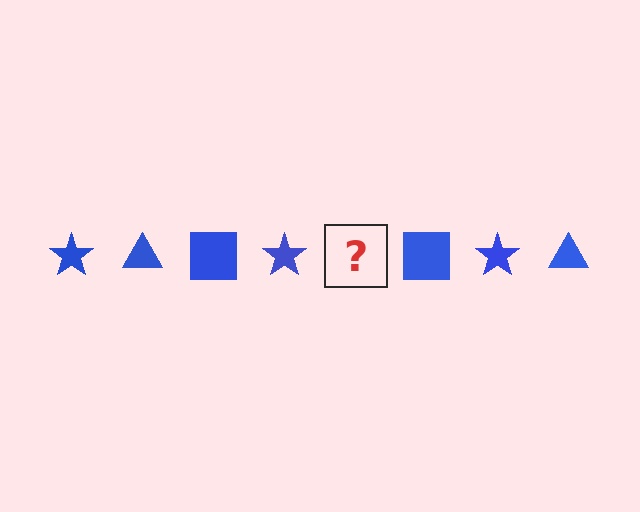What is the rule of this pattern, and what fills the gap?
The rule is that the pattern cycles through star, triangle, square shapes in blue. The gap should be filled with a blue triangle.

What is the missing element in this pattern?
The missing element is a blue triangle.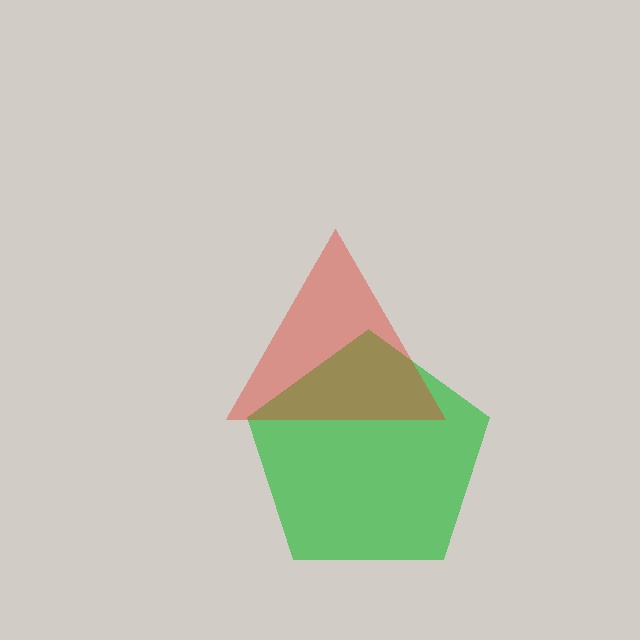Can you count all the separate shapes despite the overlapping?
Yes, there are 2 separate shapes.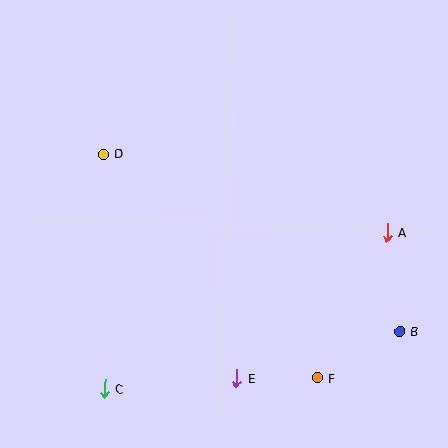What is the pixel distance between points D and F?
The distance between D and F is 309 pixels.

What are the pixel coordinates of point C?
Point C is at (104, 389).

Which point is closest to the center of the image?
Point D at (104, 154) is closest to the center.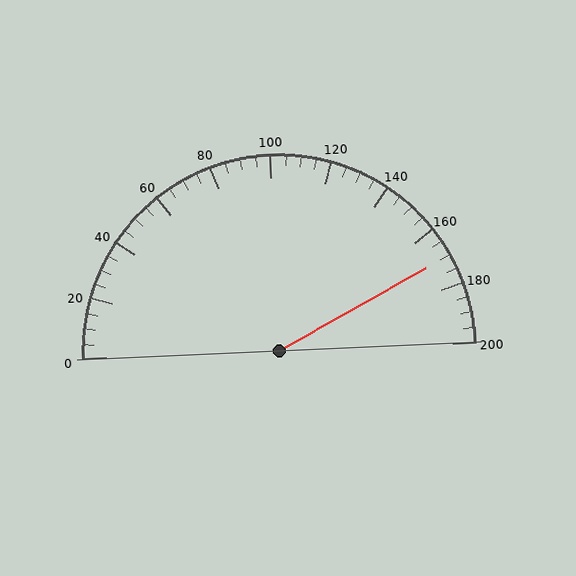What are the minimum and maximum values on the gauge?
The gauge ranges from 0 to 200.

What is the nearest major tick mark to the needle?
The nearest major tick mark is 160.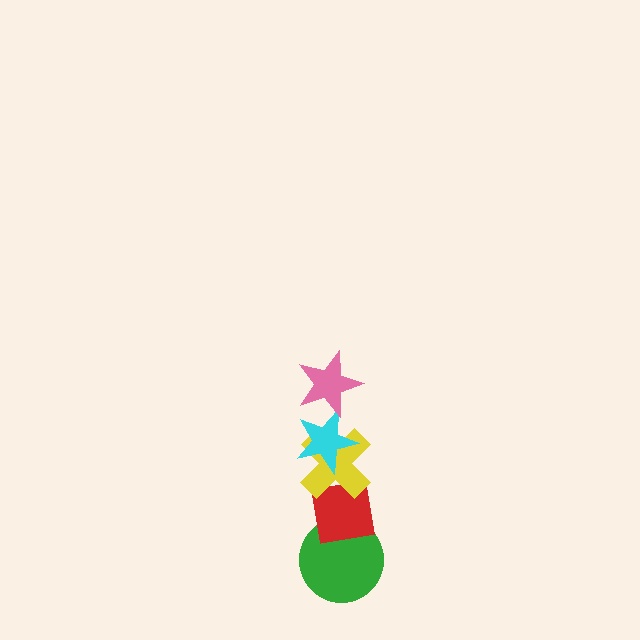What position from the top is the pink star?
The pink star is 1st from the top.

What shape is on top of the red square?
The yellow cross is on top of the red square.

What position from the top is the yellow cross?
The yellow cross is 3rd from the top.